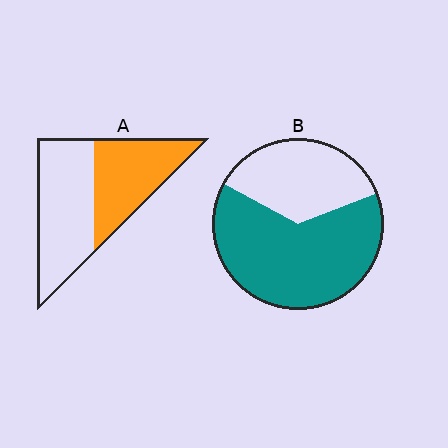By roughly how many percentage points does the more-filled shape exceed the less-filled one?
By roughly 20 percentage points (B over A).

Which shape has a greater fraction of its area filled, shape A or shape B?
Shape B.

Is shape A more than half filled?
No.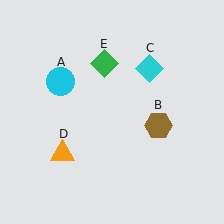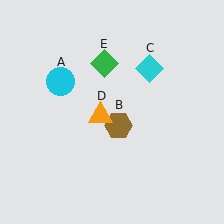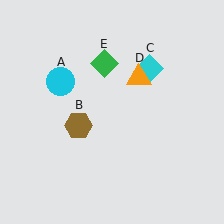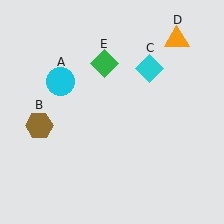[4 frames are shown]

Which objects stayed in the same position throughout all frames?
Cyan circle (object A) and cyan diamond (object C) and green diamond (object E) remained stationary.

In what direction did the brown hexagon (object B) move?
The brown hexagon (object B) moved left.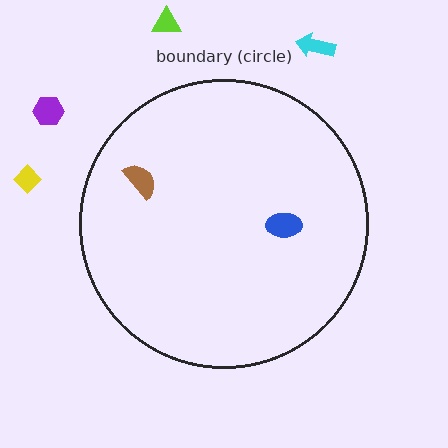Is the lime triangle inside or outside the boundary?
Outside.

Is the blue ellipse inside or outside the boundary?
Inside.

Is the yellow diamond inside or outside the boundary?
Outside.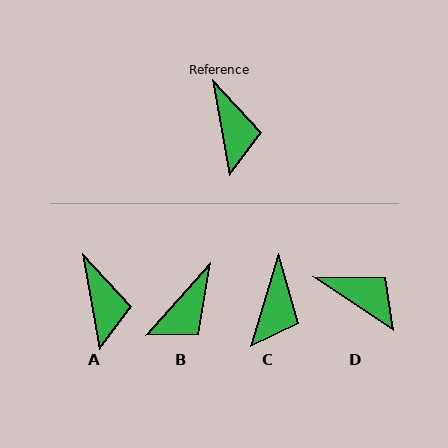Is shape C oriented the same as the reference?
No, it is off by about 27 degrees.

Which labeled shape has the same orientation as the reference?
A.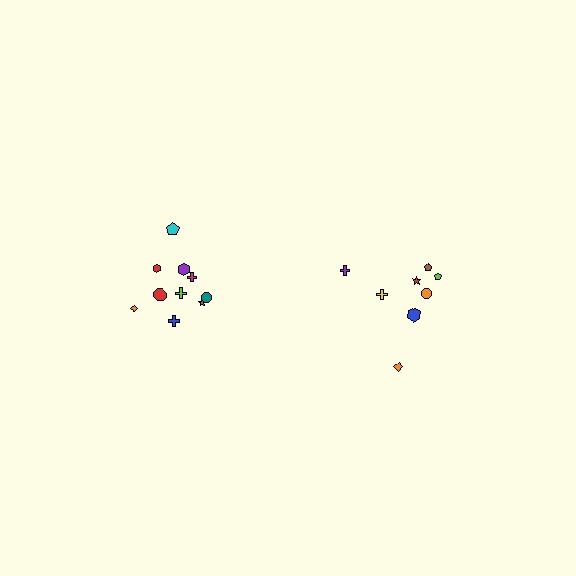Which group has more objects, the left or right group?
The left group.